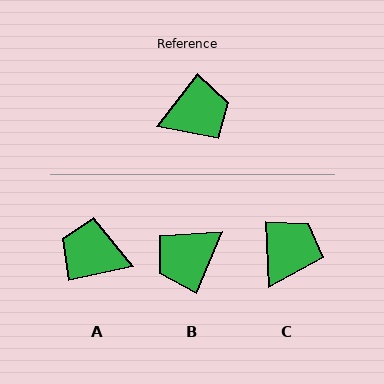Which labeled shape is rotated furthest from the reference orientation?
B, about 165 degrees away.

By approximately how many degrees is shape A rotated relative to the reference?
Approximately 140 degrees counter-clockwise.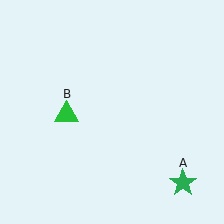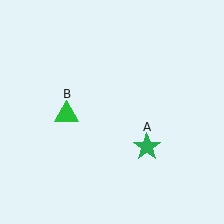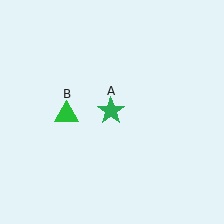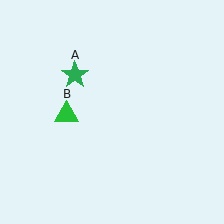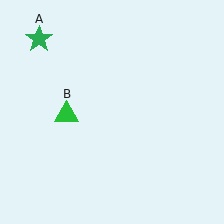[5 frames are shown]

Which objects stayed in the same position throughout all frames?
Green triangle (object B) remained stationary.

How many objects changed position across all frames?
1 object changed position: green star (object A).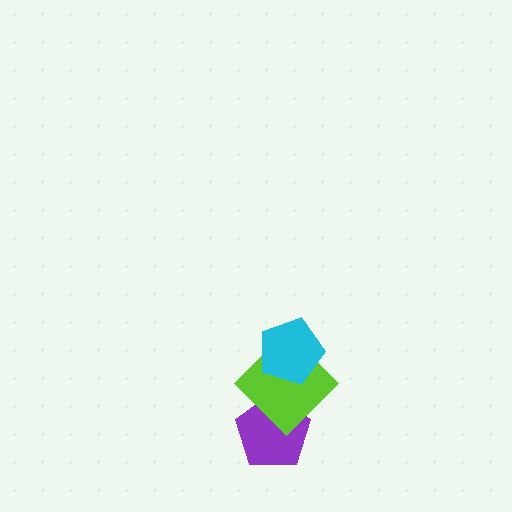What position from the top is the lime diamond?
The lime diamond is 2nd from the top.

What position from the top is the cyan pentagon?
The cyan pentagon is 1st from the top.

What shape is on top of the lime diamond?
The cyan pentagon is on top of the lime diamond.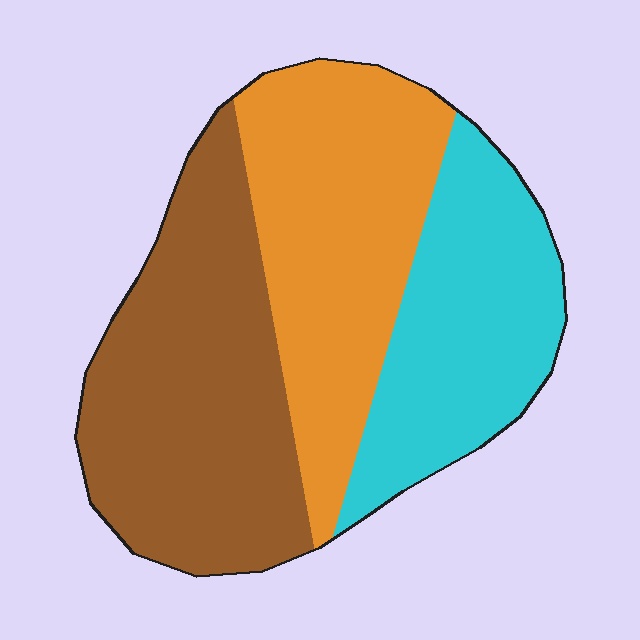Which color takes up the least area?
Cyan, at roughly 25%.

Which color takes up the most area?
Brown, at roughly 40%.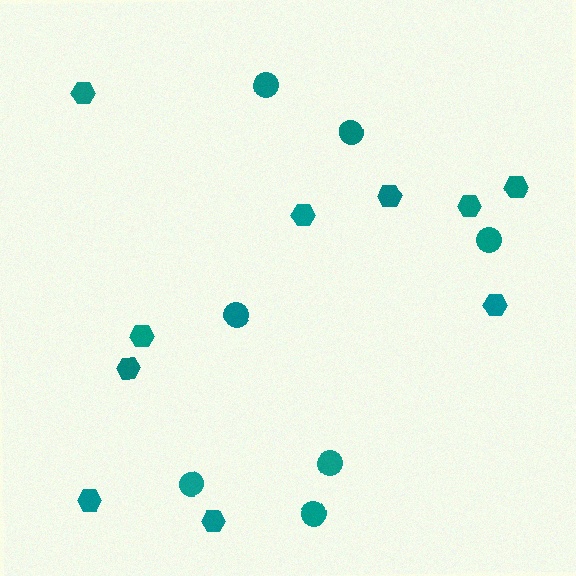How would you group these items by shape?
There are 2 groups: one group of circles (7) and one group of hexagons (10).